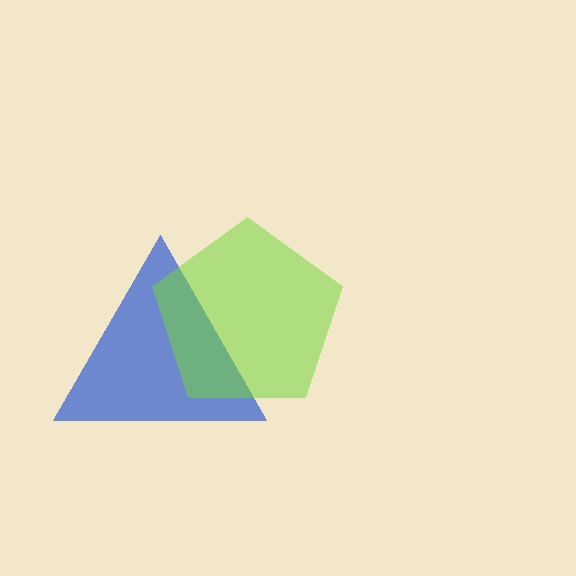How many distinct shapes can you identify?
There are 2 distinct shapes: a blue triangle, a lime pentagon.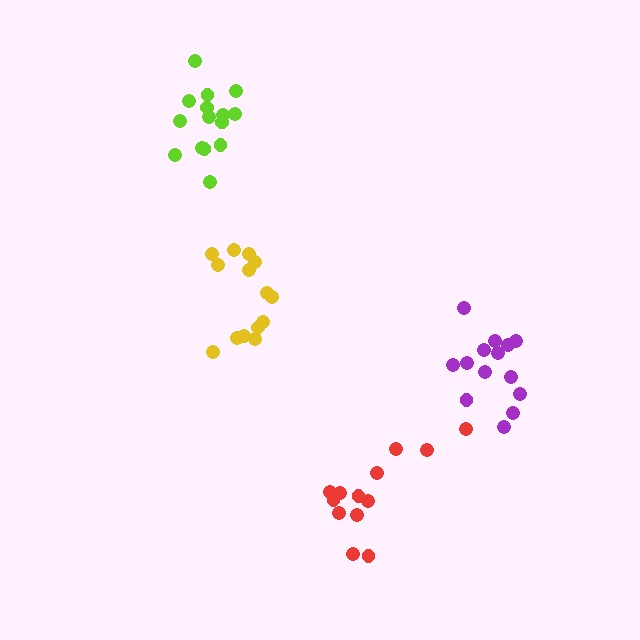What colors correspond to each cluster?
The clusters are colored: lime, purple, yellow, red.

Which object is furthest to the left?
The lime cluster is leftmost.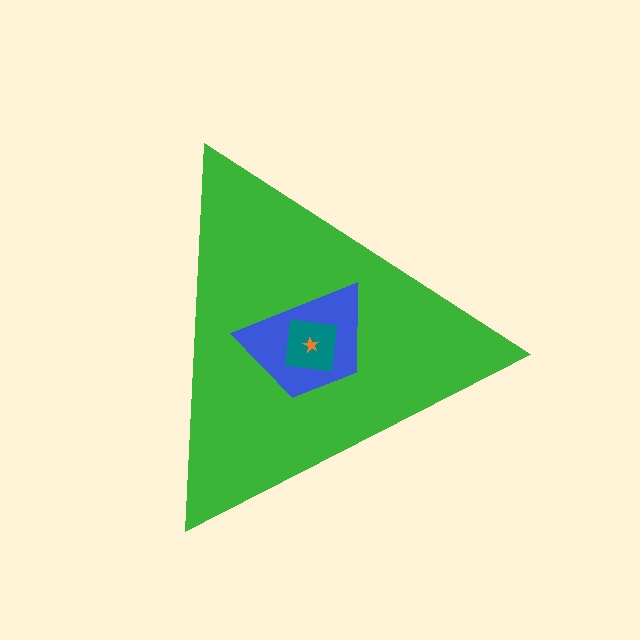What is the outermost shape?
The green triangle.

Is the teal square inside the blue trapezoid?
Yes.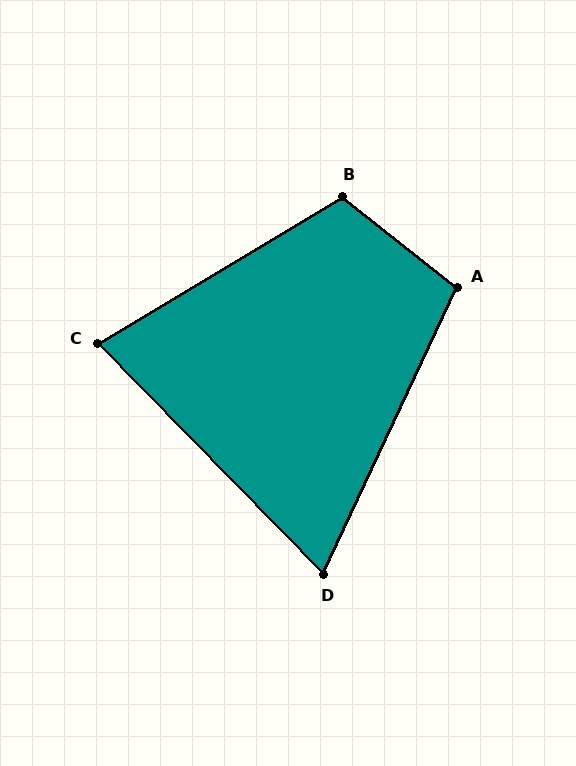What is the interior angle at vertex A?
Approximately 103 degrees (obtuse).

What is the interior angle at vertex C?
Approximately 77 degrees (acute).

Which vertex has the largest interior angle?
B, at approximately 111 degrees.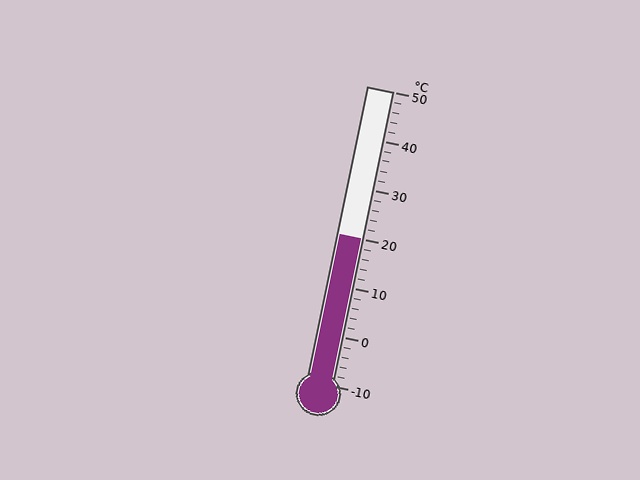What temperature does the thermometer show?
The thermometer shows approximately 20°C.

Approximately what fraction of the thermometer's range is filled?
The thermometer is filled to approximately 50% of its range.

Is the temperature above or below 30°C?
The temperature is below 30°C.